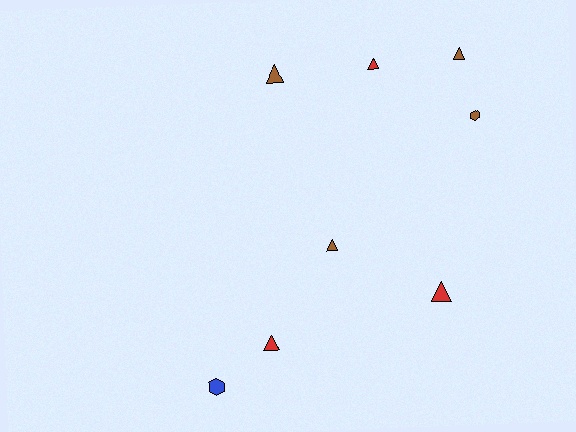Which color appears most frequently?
Brown, with 4 objects.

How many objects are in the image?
There are 8 objects.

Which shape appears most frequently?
Triangle, with 6 objects.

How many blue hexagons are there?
There is 1 blue hexagon.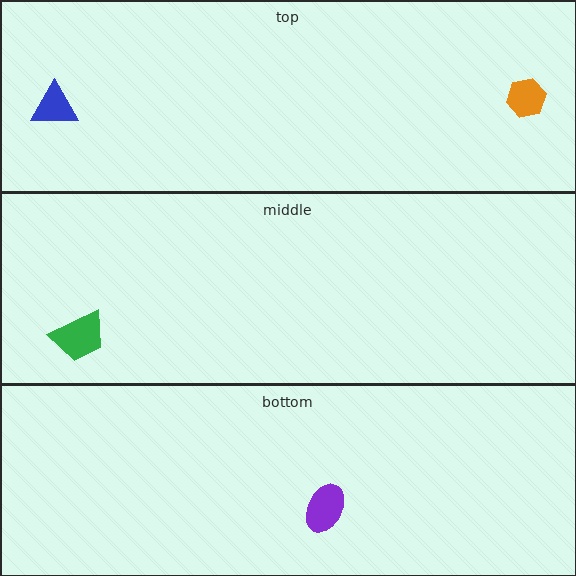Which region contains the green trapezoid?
The middle region.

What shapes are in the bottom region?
The purple ellipse.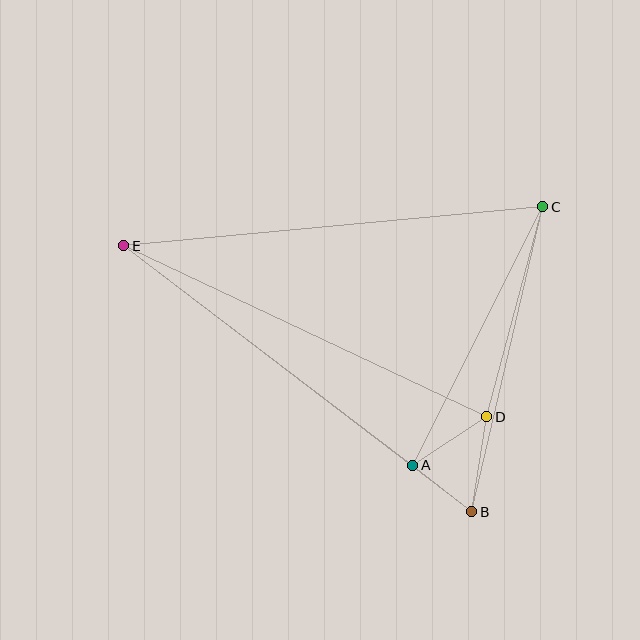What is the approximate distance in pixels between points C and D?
The distance between C and D is approximately 218 pixels.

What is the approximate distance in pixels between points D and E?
The distance between D and E is approximately 401 pixels.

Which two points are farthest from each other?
Points B and E are farthest from each other.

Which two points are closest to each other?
Points A and B are closest to each other.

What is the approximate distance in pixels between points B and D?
The distance between B and D is approximately 96 pixels.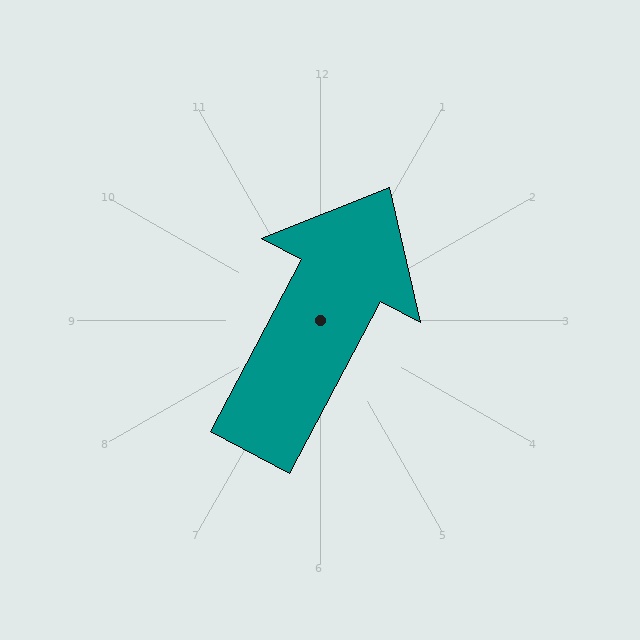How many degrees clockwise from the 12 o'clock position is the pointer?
Approximately 28 degrees.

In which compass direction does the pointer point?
Northeast.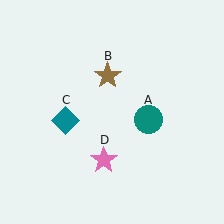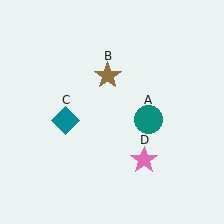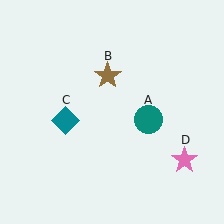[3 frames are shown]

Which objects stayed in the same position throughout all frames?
Teal circle (object A) and brown star (object B) and teal diamond (object C) remained stationary.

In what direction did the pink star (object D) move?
The pink star (object D) moved right.